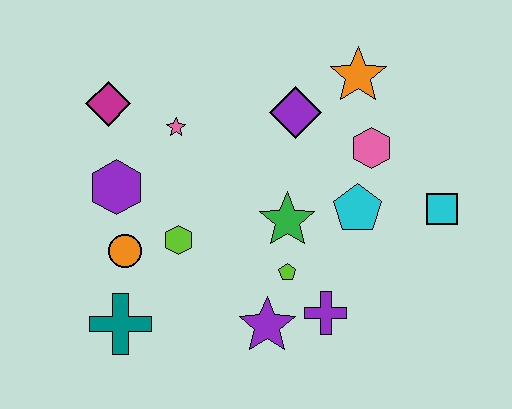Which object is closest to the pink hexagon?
The cyan pentagon is closest to the pink hexagon.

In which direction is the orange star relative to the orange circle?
The orange star is to the right of the orange circle.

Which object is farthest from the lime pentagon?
The magenta diamond is farthest from the lime pentagon.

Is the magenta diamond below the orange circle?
No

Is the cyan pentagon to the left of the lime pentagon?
No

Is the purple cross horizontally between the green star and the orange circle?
No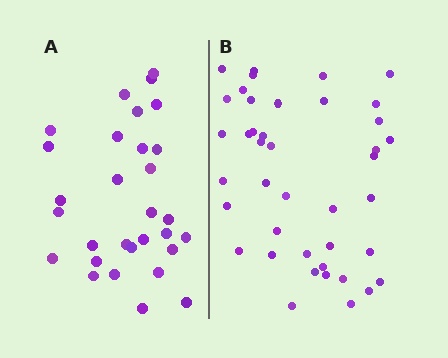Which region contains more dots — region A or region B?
Region B (the right region) has more dots.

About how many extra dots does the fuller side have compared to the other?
Region B has roughly 12 or so more dots than region A.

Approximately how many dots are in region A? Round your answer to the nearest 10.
About 30 dots.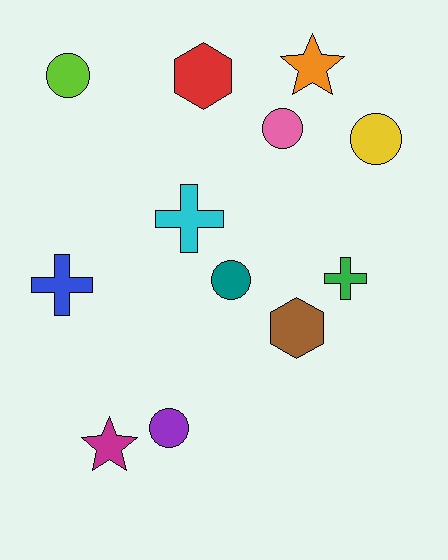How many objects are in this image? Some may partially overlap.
There are 12 objects.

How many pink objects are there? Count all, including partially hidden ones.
There is 1 pink object.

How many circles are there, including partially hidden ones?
There are 5 circles.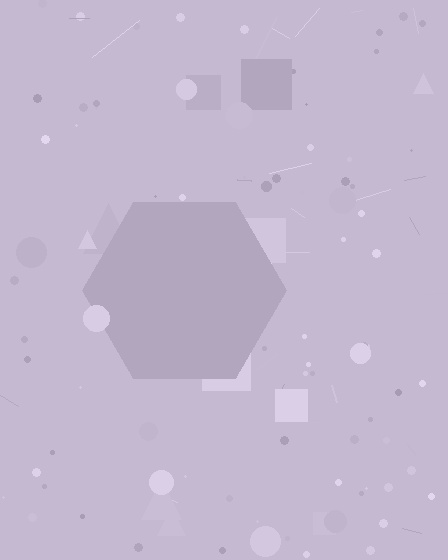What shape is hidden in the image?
A hexagon is hidden in the image.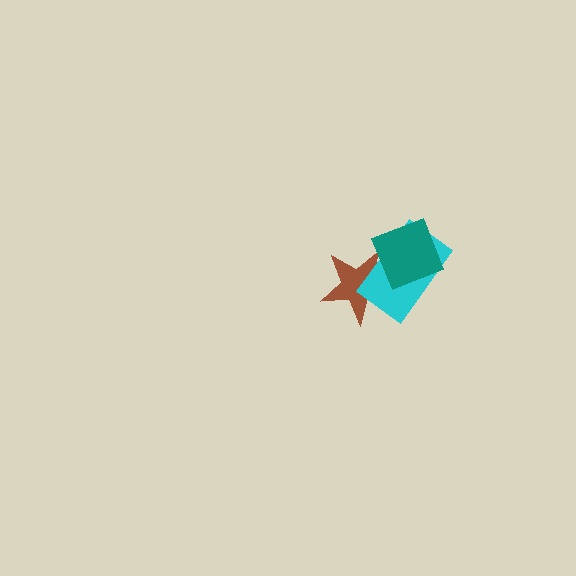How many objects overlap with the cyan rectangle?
2 objects overlap with the cyan rectangle.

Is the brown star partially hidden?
Yes, it is partially covered by another shape.